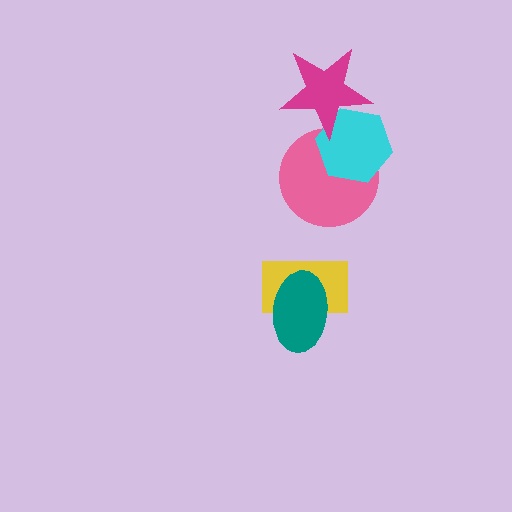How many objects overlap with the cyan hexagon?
2 objects overlap with the cyan hexagon.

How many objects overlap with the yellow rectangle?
1 object overlaps with the yellow rectangle.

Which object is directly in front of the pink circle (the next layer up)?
The cyan hexagon is directly in front of the pink circle.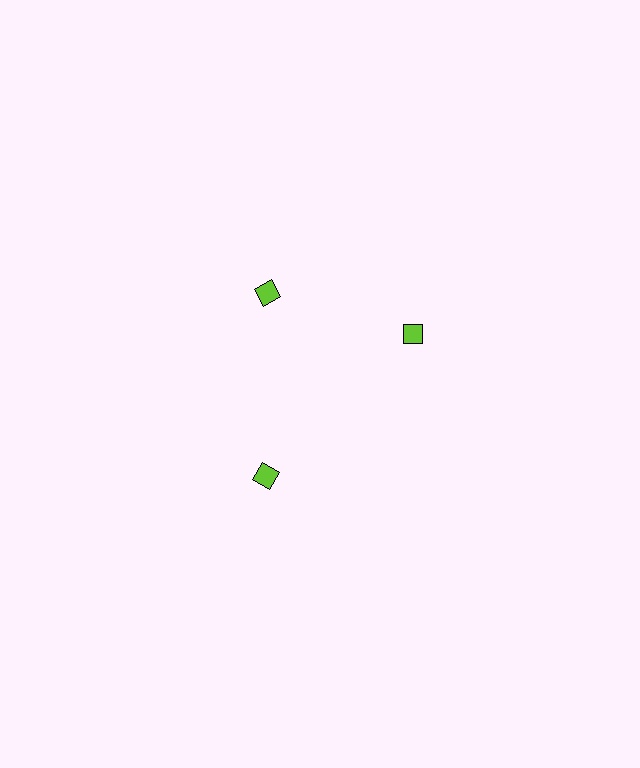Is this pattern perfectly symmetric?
No. The 3 lime squares are arranged in a ring, but one element near the 3 o'clock position is rotated out of alignment along the ring, breaking the 3-fold rotational symmetry.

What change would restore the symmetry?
The symmetry would be restored by rotating it back into even spacing with its neighbors so that all 3 squares sit at equal angles and equal distance from the center.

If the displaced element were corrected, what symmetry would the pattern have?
It would have 3-fold rotational symmetry — the pattern would map onto itself every 120 degrees.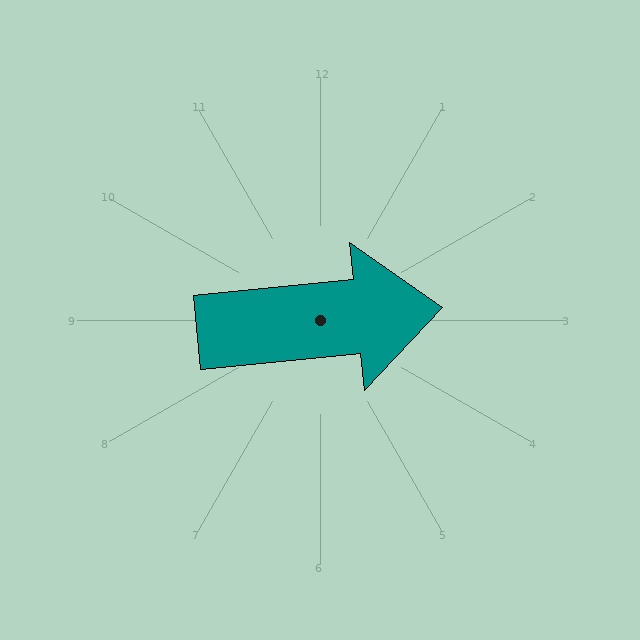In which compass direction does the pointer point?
East.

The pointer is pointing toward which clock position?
Roughly 3 o'clock.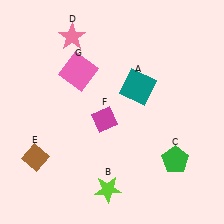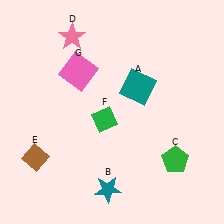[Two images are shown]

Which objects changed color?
B changed from lime to teal. F changed from magenta to green.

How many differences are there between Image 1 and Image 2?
There are 2 differences between the two images.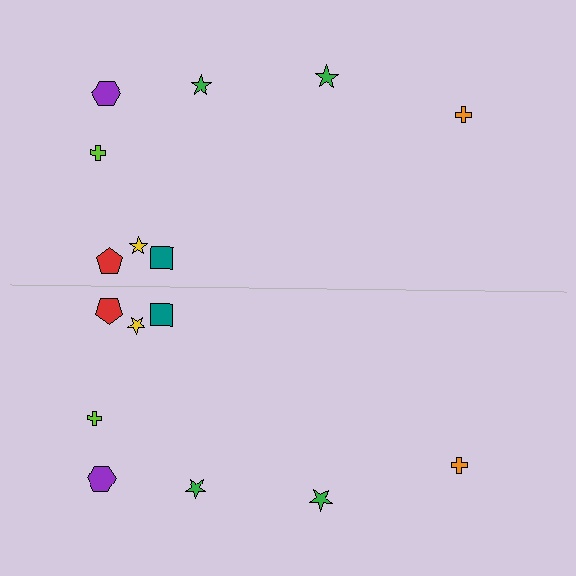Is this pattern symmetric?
Yes, this pattern has bilateral (reflection) symmetry.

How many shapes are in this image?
There are 16 shapes in this image.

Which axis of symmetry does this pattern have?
The pattern has a horizontal axis of symmetry running through the center of the image.